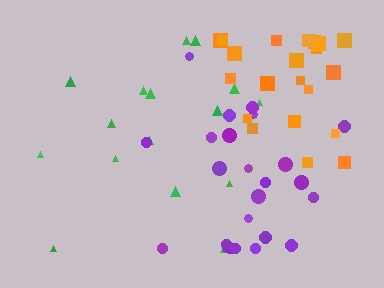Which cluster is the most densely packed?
Orange.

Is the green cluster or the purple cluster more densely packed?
Purple.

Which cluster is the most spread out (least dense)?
Green.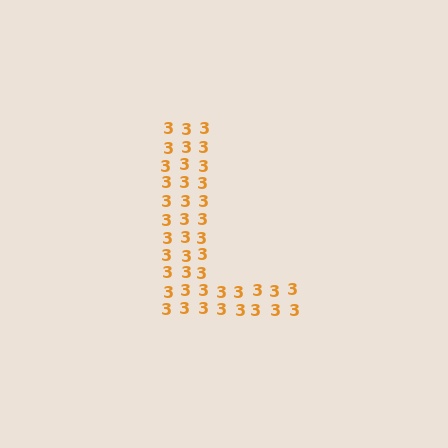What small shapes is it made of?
It is made of small digit 3's.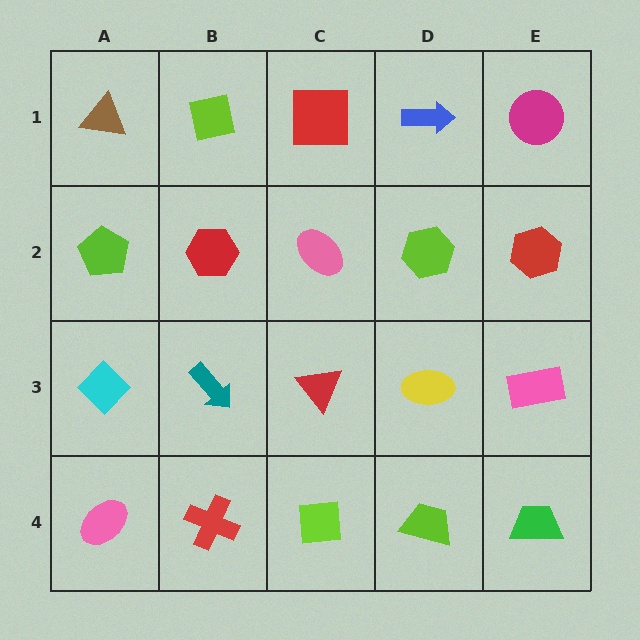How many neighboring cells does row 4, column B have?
3.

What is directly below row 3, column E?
A green trapezoid.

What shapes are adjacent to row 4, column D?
A yellow ellipse (row 3, column D), a lime square (row 4, column C), a green trapezoid (row 4, column E).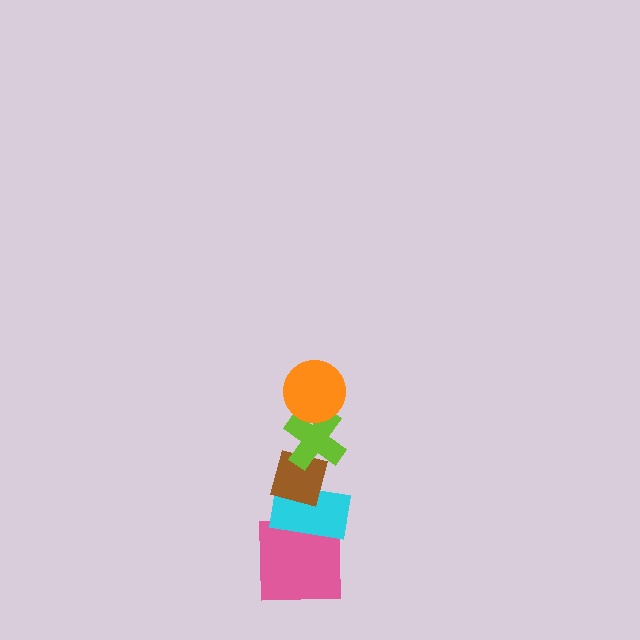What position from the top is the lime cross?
The lime cross is 2nd from the top.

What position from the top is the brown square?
The brown square is 3rd from the top.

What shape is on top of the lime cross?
The orange circle is on top of the lime cross.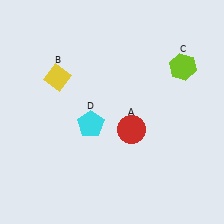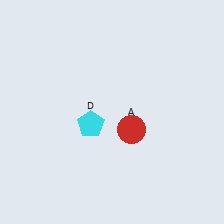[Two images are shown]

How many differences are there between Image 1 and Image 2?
There are 2 differences between the two images.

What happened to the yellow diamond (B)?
The yellow diamond (B) was removed in Image 2. It was in the top-left area of Image 1.